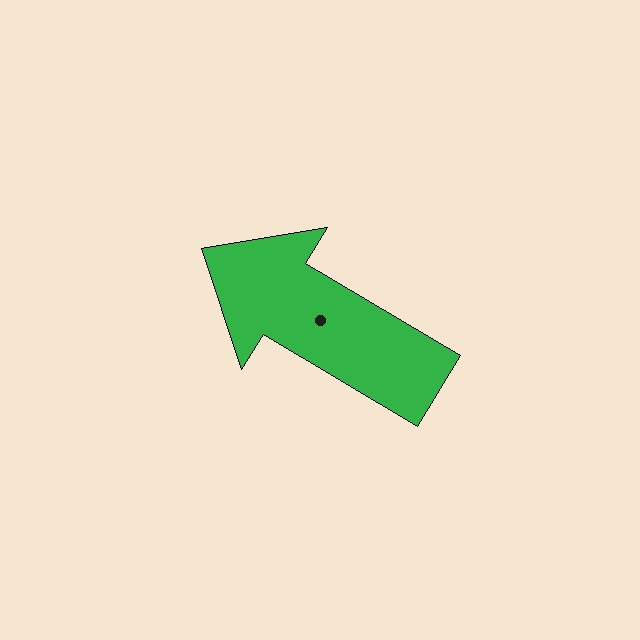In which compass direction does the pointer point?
Northwest.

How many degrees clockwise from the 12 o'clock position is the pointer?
Approximately 301 degrees.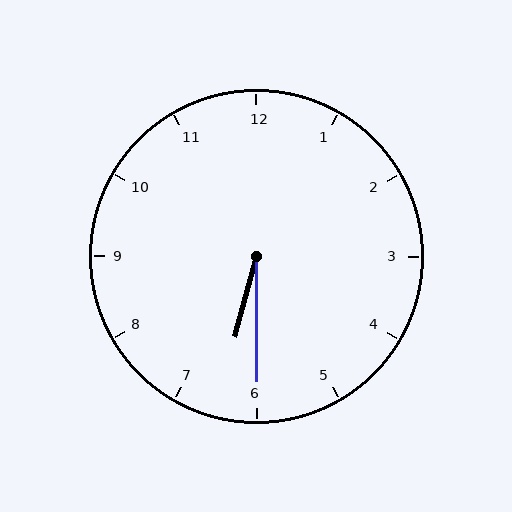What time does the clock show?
6:30.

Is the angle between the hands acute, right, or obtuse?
It is acute.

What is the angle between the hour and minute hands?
Approximately 15 degrees.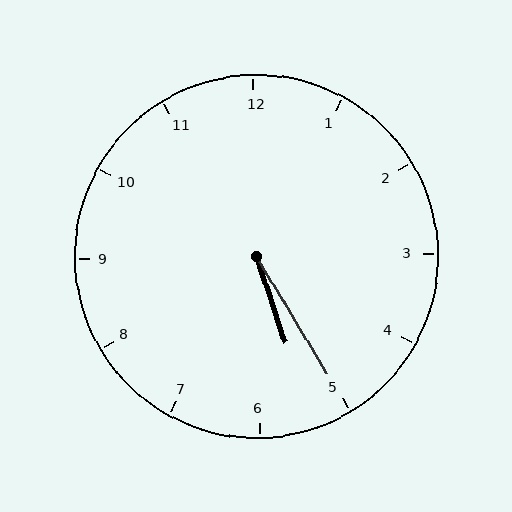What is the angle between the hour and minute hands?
Approximately 12 degrees.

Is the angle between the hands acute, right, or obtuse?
It is acute.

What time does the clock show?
5:25.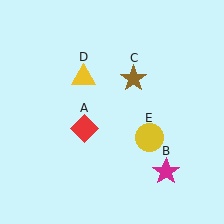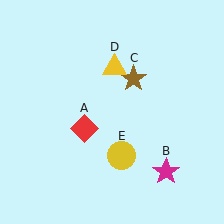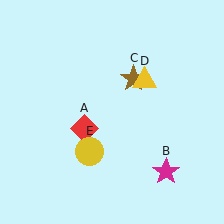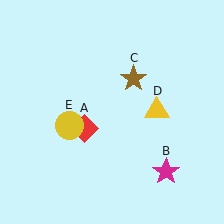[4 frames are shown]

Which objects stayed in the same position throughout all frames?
Red diamond (object A) and magenta star (object B) and brown star (object C) remained stationary.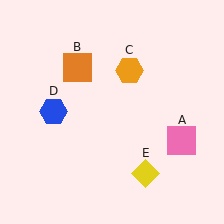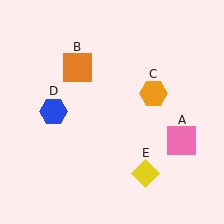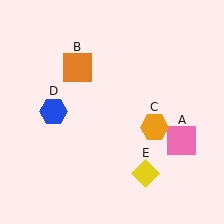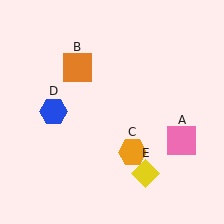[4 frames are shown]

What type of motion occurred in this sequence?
The orange hexagon (object C) rotated clockwise around the center of the scene.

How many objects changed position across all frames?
1 object changed position: orange hexagon (object C).